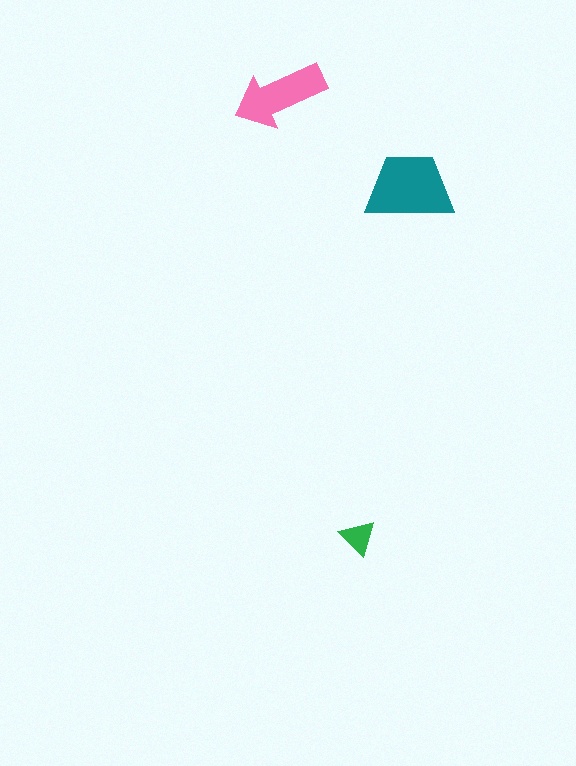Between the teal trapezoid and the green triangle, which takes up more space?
The teal trapezoid.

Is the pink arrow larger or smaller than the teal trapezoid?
Smaller.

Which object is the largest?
The teal trapezoid.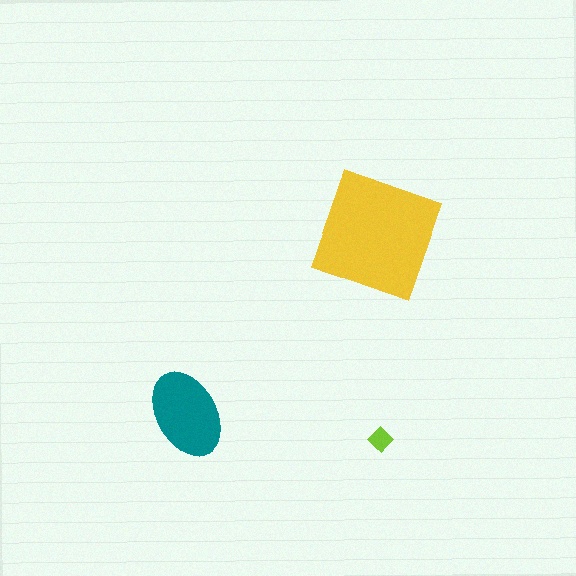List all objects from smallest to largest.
The lime diamond, the teal ellipse, the yellow square.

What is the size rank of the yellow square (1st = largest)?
1st.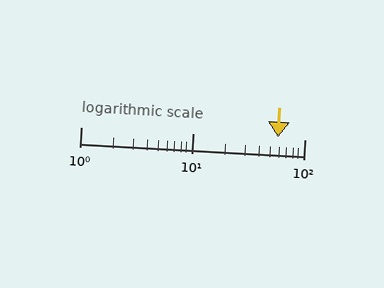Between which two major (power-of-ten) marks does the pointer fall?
The pointer is between 10 and 100.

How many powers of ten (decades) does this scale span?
The scale spans 2 decades, from 1 to 100.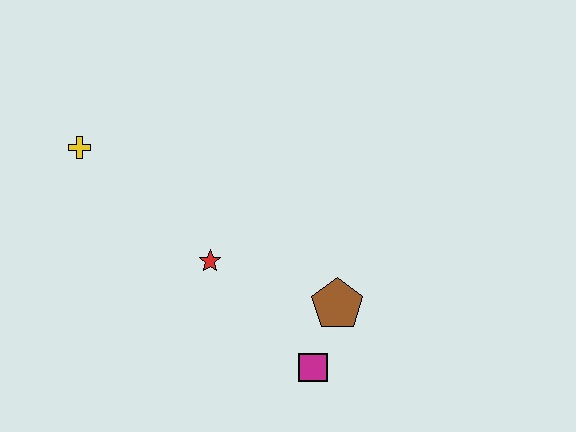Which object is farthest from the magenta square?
The yellow cross is farthest from the magenta square.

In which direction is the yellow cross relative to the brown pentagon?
The yellow cross is to the left of the brown pentagon.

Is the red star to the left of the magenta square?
Yes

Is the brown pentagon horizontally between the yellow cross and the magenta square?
No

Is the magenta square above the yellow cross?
No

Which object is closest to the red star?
The brown pentagon is closest to the red star.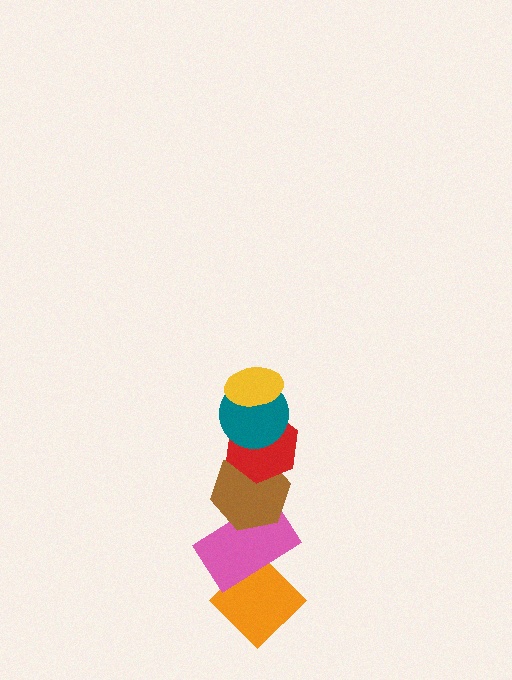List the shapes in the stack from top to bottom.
From top to bottom: the yellow ellipse, the teal circle, the red hexagon, the brown hexagon, the pink rectangle, the orange diamond.